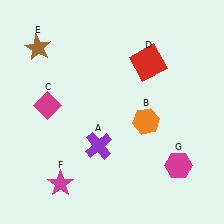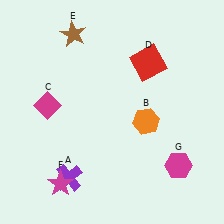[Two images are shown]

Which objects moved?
The objects that moved are: the purple cross (A), the brown star (E).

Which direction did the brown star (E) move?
The brown star (E) moved right.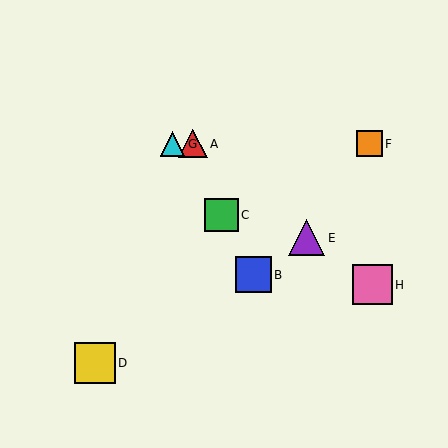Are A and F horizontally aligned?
Yes, both are at y≈144.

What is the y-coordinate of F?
Object F is at y≈144.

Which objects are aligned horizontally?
Objects A, F, G are aligned horizontally.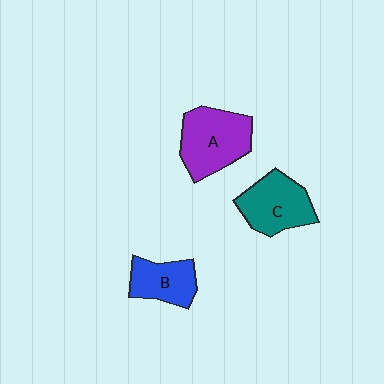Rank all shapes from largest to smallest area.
From largest to smallest: A (purple), C (teal), B (blue).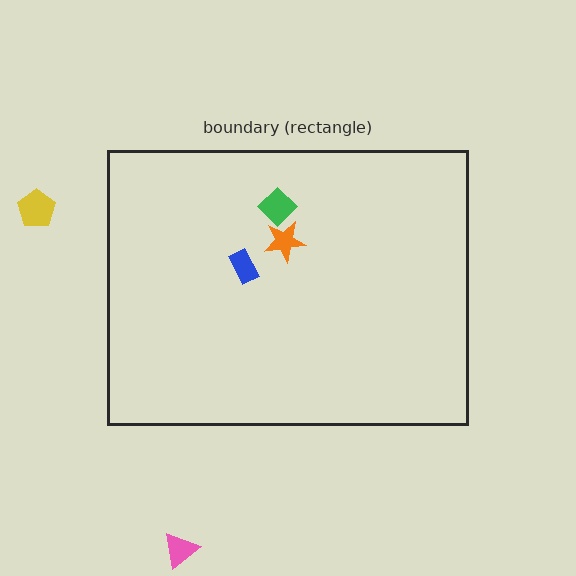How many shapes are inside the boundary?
3 inside, 2 outside.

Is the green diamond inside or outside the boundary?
Inside.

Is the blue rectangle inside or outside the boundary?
Inside.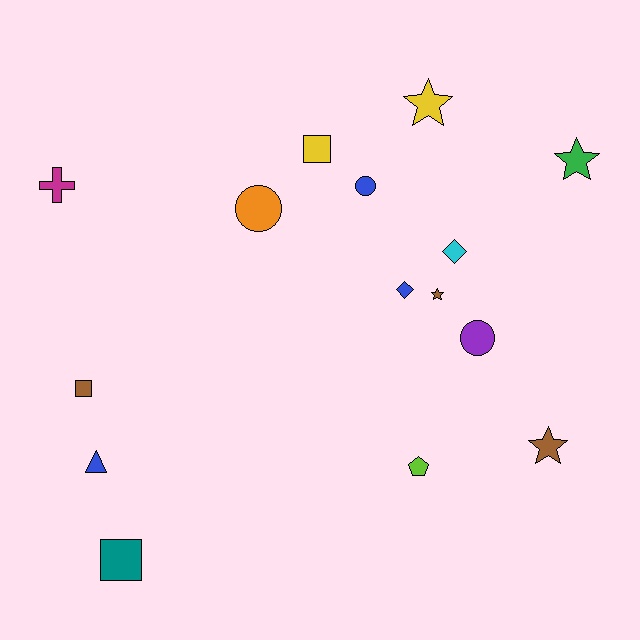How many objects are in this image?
There are 15 objects.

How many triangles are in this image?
There is 1 triangle.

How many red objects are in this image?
There are no red objects.